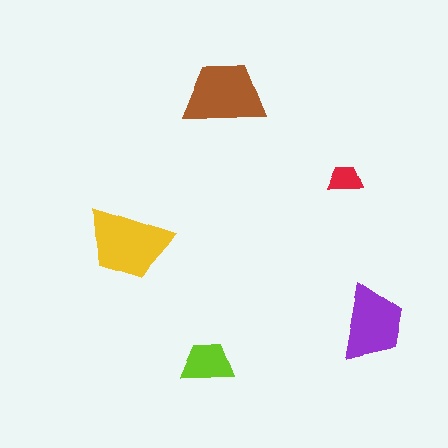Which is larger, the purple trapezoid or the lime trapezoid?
The purple one.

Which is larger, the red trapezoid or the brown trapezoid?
The brown one.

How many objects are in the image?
There are 5 objects in the image.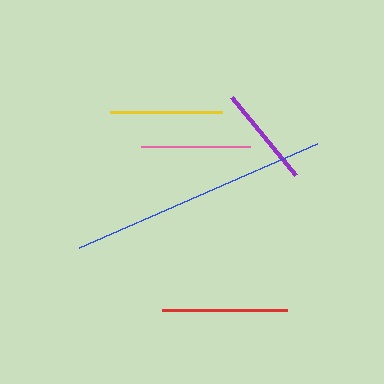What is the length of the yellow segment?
The yellow segment is approximately 112 pixels long.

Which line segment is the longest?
The blue line is the longest at approximately 260 pixels.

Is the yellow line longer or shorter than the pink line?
The yellow line is longer than the pink line.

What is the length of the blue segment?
The blue segment is approximately 260 pixels long.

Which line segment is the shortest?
The purple line is the shortest at approximately 102 pixels.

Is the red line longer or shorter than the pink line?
The red line is longer than the pink line.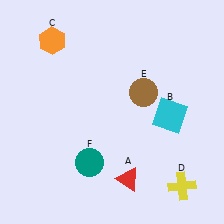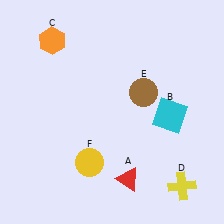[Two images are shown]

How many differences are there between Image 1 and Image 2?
There is 1 difference between the two images.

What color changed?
The circle (F) changed from teal in Image 1 to yellow in Image 2.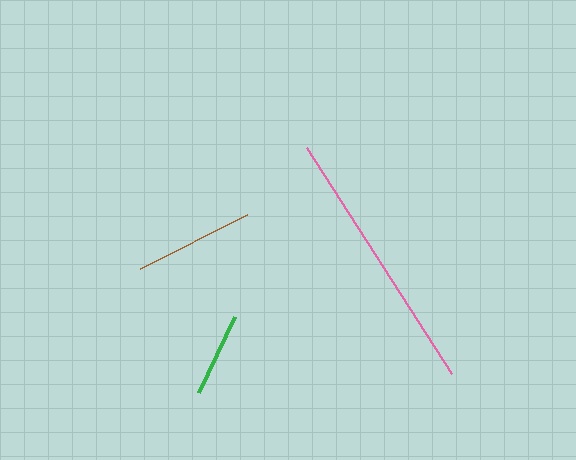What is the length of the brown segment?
The brown segment is approximately 120 pixels long.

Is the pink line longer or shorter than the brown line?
The pink line is longer than the brown line.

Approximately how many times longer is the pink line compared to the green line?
The pink line is approximately 3.2 times the length of the green line.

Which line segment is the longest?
The pink line is the longest at approximately 268 pixels.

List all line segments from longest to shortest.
From longest to shortest: pink, brown, green.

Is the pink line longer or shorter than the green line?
The pink line is longer than the green line.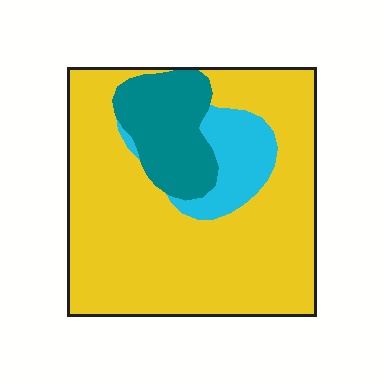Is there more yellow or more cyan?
Yellow.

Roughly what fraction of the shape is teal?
Teal covers about 15% of the shape.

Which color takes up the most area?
Yellow, at roughly 75%.